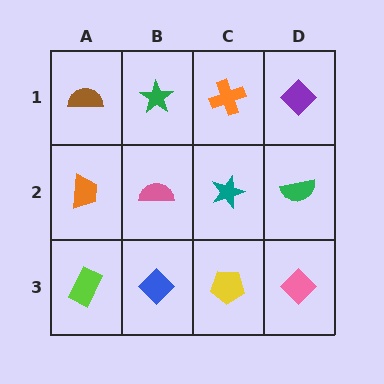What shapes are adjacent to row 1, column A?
An orange trapezoid (row 2, column A), a green star (row 1, column B).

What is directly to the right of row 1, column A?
A green star.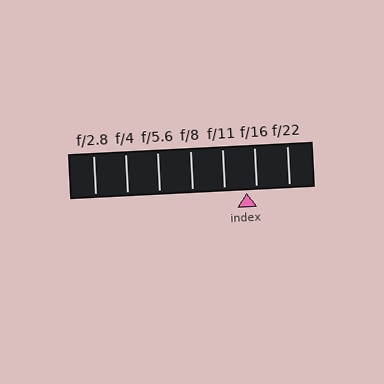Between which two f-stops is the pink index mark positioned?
The index mark is between f/11 and f/16.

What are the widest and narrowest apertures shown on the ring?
The widest aperture shown is f/2.8 and the narrowest is f/22.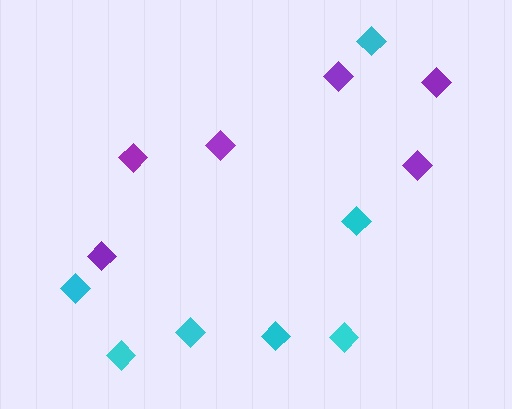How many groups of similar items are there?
There are 2 groups: one group of cyan diamonds (7) and one group of purple diamonds (6).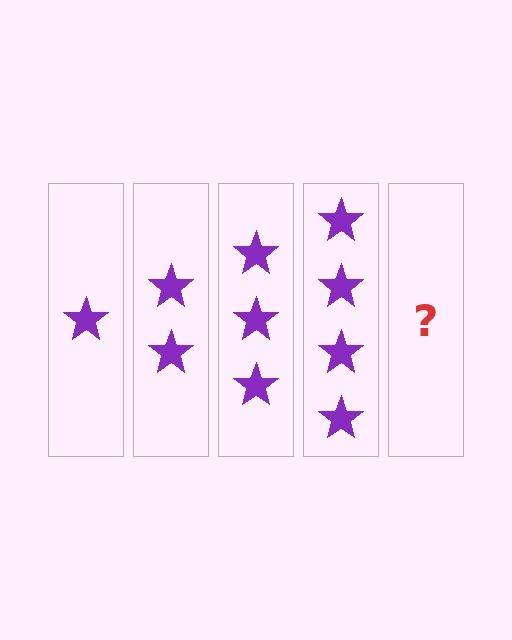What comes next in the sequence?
The next element should be 5 stars.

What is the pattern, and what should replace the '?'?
The pattern is that each step adds one more star. The '?' should be 5 stars.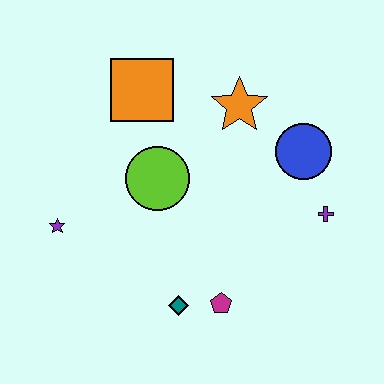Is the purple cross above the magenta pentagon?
Yes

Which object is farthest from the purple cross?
The purple star is farthest from the purple cross.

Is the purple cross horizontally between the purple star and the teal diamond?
No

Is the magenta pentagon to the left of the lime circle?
No